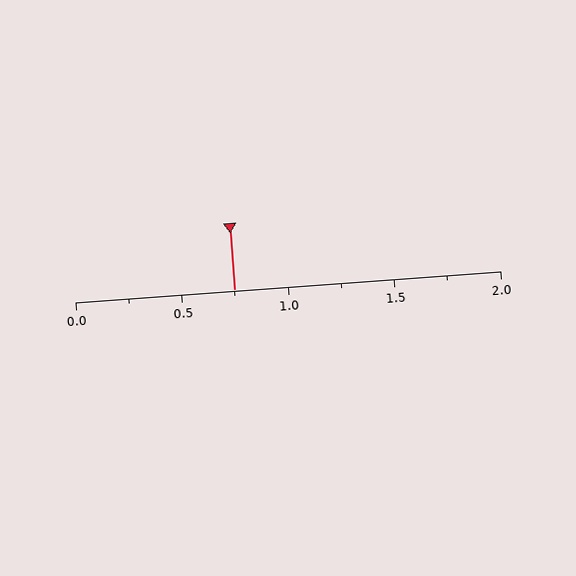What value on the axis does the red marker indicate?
The marker indicates approximately 0.75.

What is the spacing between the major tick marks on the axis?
The major ticks are spaced 0.5 apart.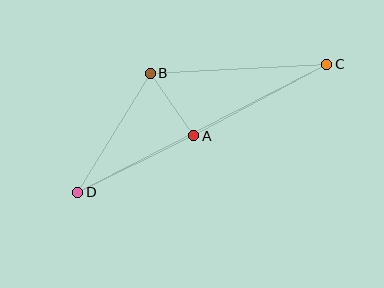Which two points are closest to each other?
Points A and B are closest to each other.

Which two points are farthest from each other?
Points C and D are farthest from each other.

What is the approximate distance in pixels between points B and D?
The distance between B and D is approximately 139 pixels.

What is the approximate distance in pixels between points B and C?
The distance between B and C is approximately 177 pixels.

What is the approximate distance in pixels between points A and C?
The distance between A and C is approximately 151 pixels.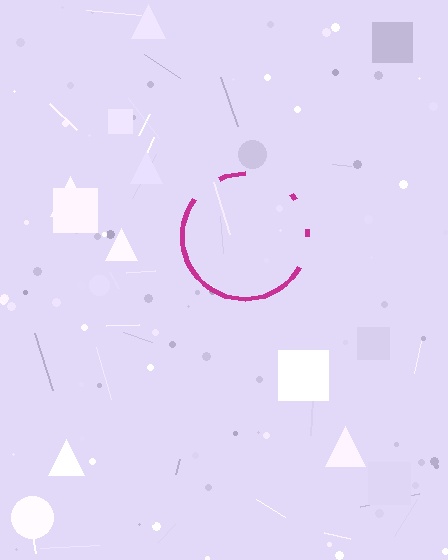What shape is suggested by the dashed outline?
The dashed outline suggests a circle.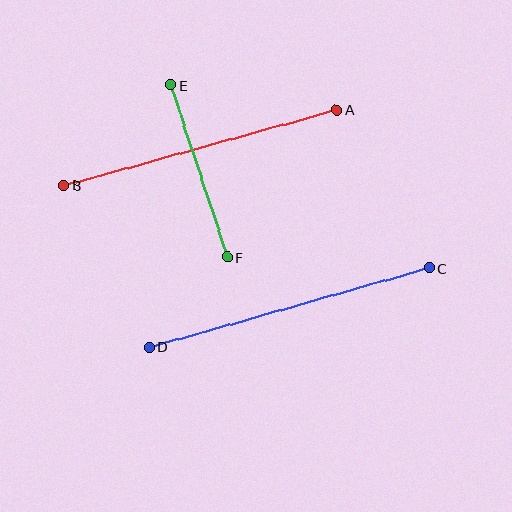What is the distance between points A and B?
The distance is approximately 283 pixels.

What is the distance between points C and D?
The distance is approximately 291 pixels.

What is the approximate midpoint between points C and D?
The midpoint is at approximately (289, 308) pixels.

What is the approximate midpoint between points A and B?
The midpoint is at approximately (200, 148) pixels.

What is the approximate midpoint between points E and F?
The midpoint is at approximately (199, 171) pixels.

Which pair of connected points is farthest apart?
Points C and D are farthest apart.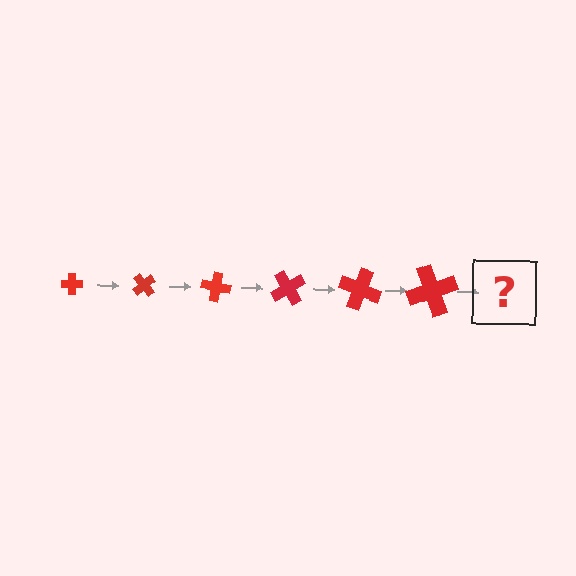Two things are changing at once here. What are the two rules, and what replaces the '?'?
The two rules are that the cross grows larger each step and it rotates 50 degrees each step. The '?' should be a cross, larger than the previous one and rotated 300 degrees from the start.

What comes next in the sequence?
The next element should be a cross, larger than the previous one and rotated 300 degrees from the start.